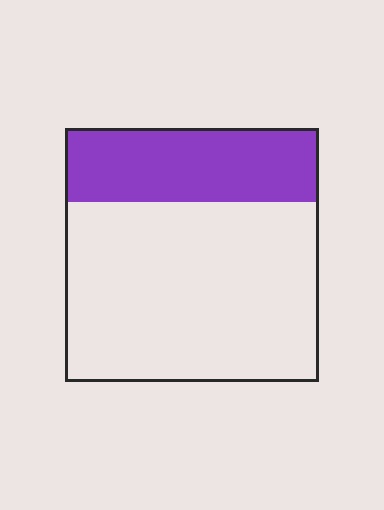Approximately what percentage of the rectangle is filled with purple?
Approximately 30%.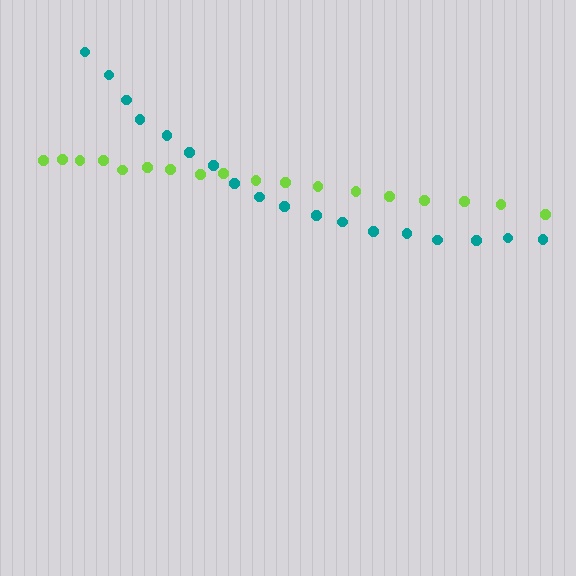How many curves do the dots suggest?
There are 2 distinct paths.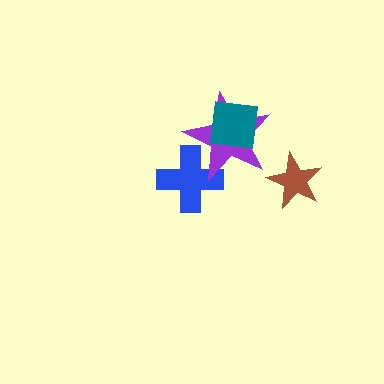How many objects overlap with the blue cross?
1 object overlaps with the blue cross.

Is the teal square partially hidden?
No, no other shape covers it.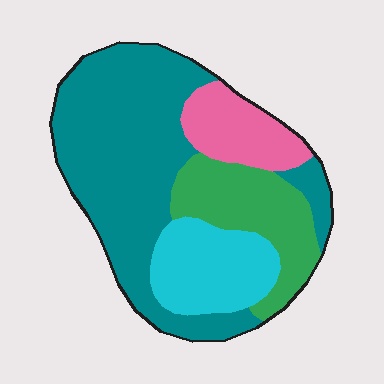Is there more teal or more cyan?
Teal.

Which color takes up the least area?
Pink, at roughly 10%.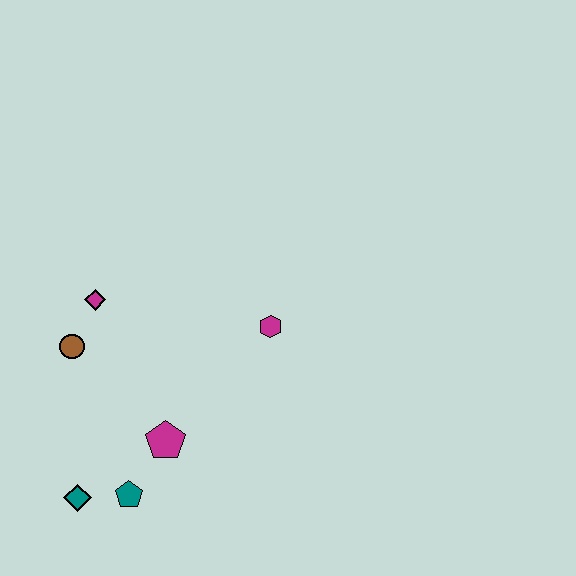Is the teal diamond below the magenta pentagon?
Yes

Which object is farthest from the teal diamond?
The magenta hexagon is farthest from the teal diamond.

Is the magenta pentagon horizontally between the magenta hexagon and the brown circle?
Yes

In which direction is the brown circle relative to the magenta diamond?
The brown circle is below the magenta diamond.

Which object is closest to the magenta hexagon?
The magenta pentagon is closest to the magenta hexagon.